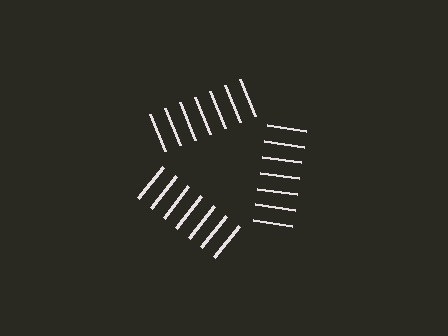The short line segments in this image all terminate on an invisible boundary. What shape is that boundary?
An illusory triangle — the line segments terminate on its edges but no continuous stroke is drawn.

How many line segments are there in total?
21 — 7 along each of the 3 edges.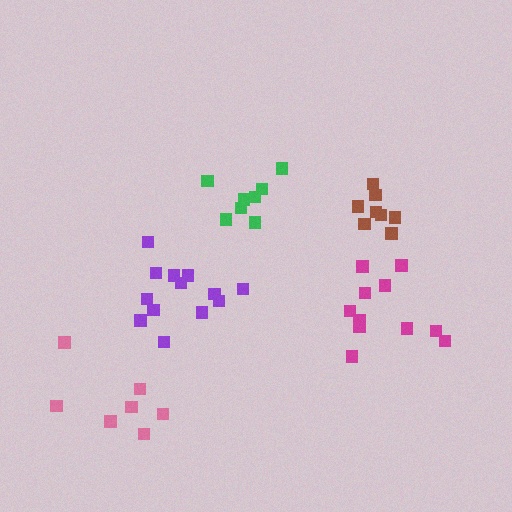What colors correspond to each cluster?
The clusters are colored: purple, green, brown, pink, magenta.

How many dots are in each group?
Group 1: 13 dots, Group 2: 8 dots, Group 3: 8 dots, Group 4: 7 dots, Group 5: 11 dots (47 total).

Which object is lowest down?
The pink cluster is bottommost.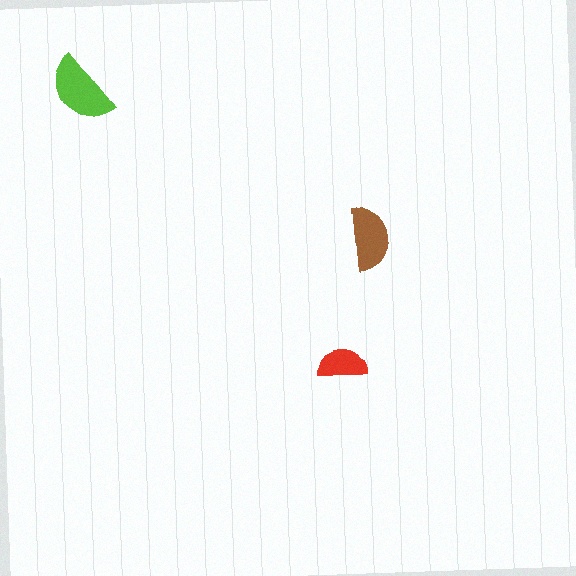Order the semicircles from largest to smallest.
the lime one, the brown one, the red one.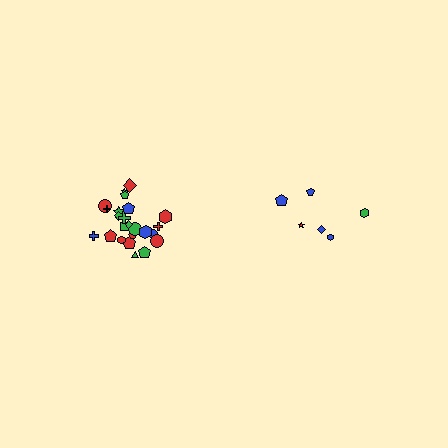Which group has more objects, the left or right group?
The left group.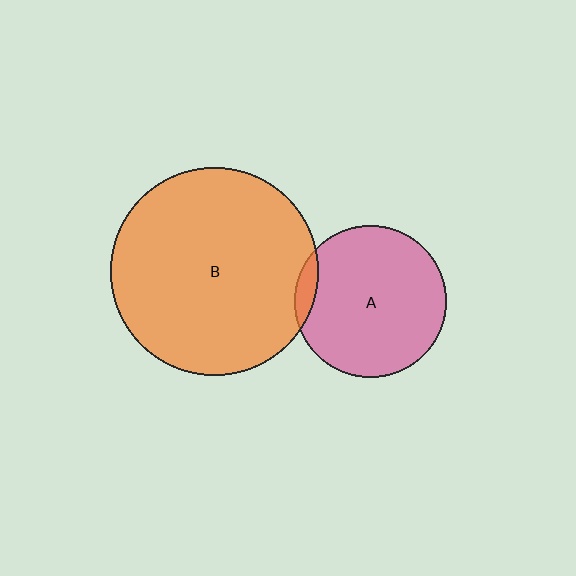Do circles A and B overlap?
Yes.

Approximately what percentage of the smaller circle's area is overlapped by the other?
Approximately 5%.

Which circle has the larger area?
Circle B (orange).